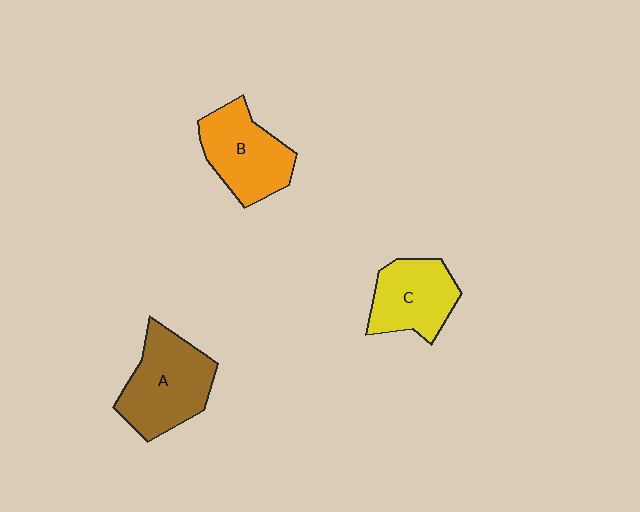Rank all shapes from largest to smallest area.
From largest to smallest: A (brown), B (orange), C (yellow).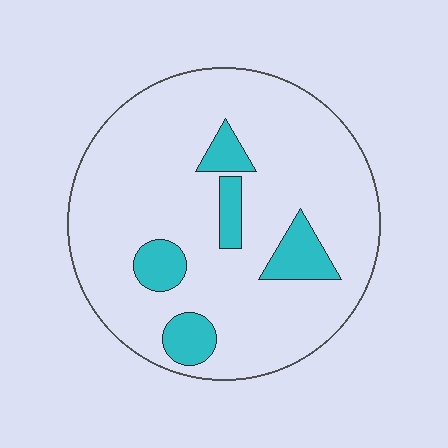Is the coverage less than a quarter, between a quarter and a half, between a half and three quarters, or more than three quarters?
Less than a quarter.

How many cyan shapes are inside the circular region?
5.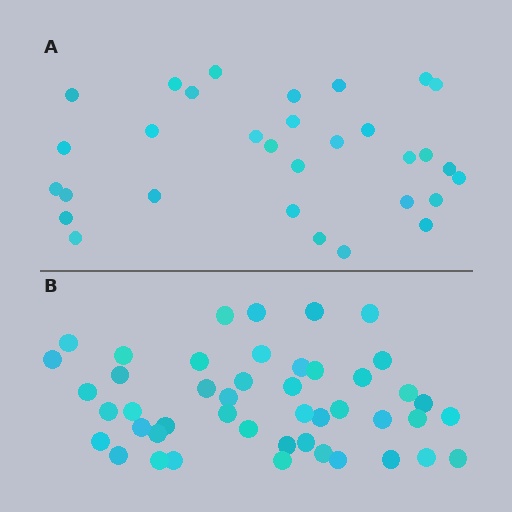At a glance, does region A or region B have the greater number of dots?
Region B (the bottom region) has more dots.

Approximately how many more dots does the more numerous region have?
Region B has approximately 15 more dots than region A.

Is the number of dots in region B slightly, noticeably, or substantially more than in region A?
Region B has substantially more. The ratio is roughly 1.5 to 1.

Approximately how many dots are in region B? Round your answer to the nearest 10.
About 50 dots. (The exact count is 46, which rounds to 50.)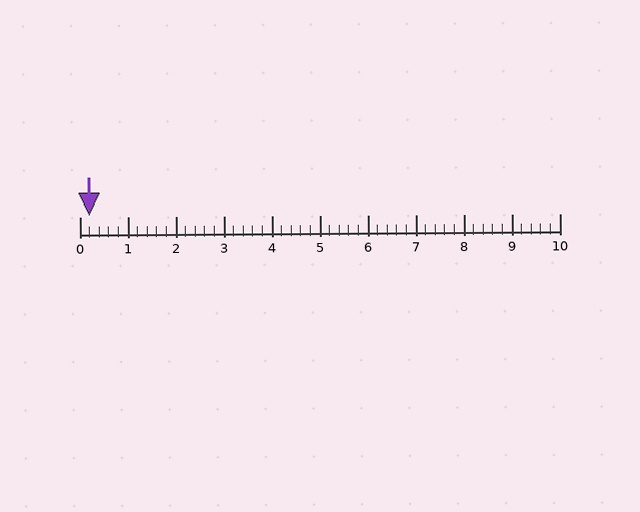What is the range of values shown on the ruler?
The ruler shows values from 0 to 10.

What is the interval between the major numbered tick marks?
The major tick marks are spaced 1 units apart.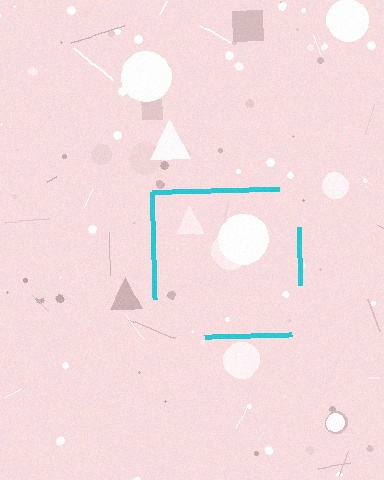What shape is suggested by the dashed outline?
The dashed outline suggests a square.